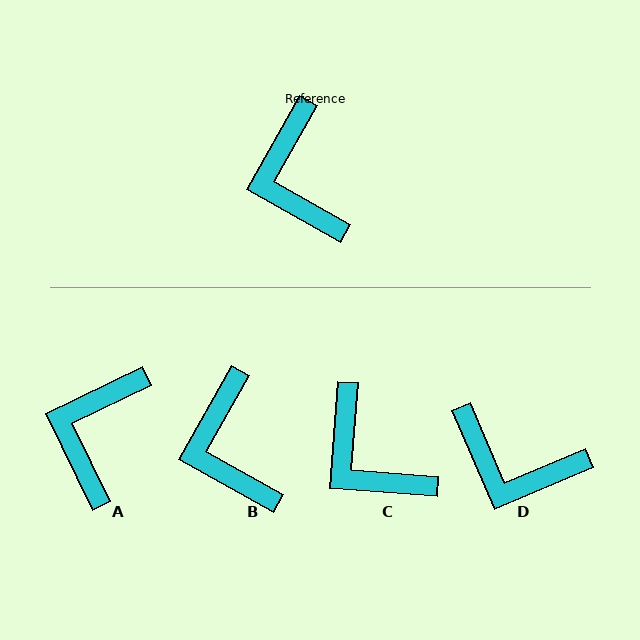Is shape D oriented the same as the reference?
No, it is off by about 53 degrees.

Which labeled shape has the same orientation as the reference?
B.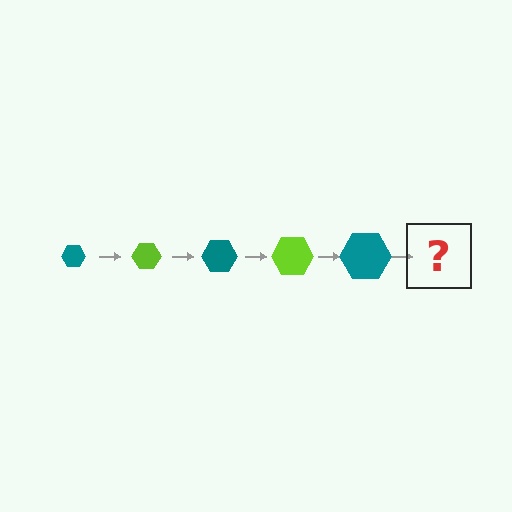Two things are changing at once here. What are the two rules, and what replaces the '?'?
The two rules are that the hexagon grows larger each step and the color cycles through teal and lime. The '?' should be a lime hexagon, larger than the previous one.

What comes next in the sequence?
The next element should be a lime hexagon, larger than the previous one.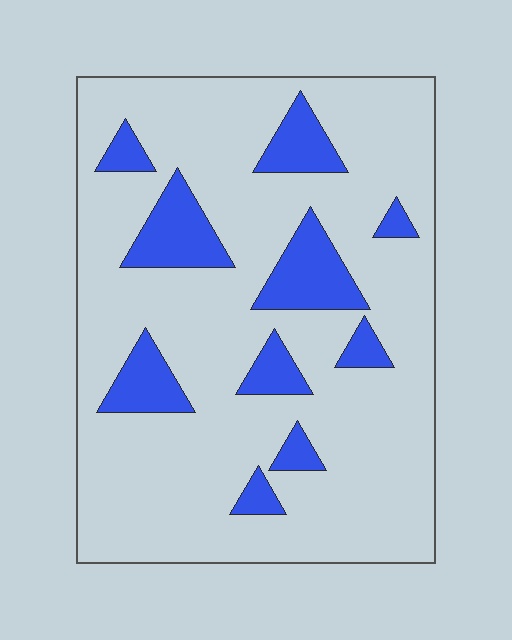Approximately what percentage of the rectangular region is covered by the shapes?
Approximately 20%.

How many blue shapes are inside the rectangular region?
10.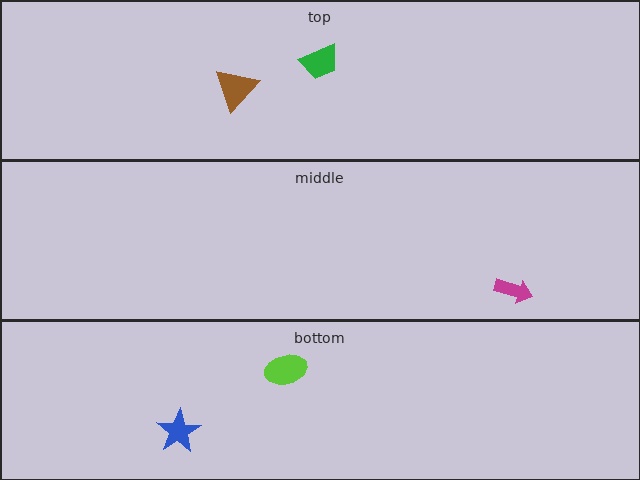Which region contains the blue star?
The bottom region.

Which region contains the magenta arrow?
The middle region.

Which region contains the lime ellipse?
The bottom region.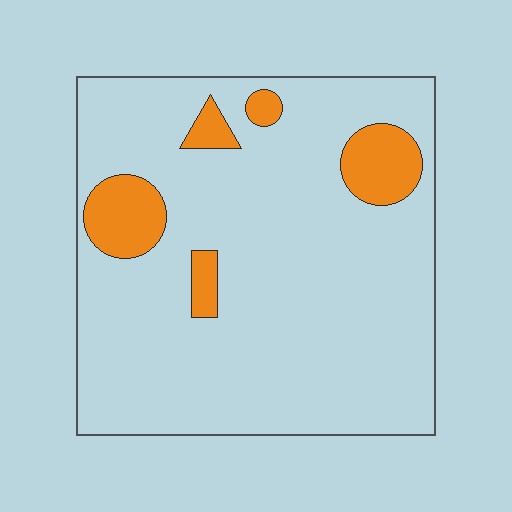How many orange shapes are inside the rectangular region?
5.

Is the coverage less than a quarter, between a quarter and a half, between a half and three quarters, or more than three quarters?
Less than a quarter.